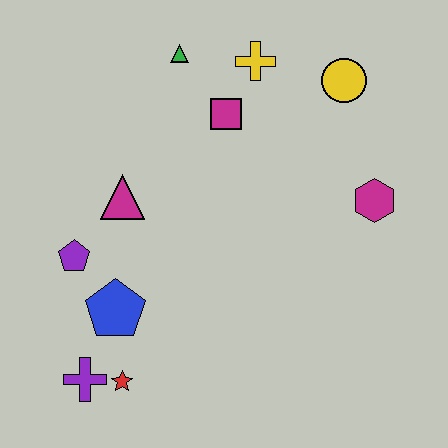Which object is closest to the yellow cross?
The magenta square is closest to the yellow cross.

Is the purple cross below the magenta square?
Yes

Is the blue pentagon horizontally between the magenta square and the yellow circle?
No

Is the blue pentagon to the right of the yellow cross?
No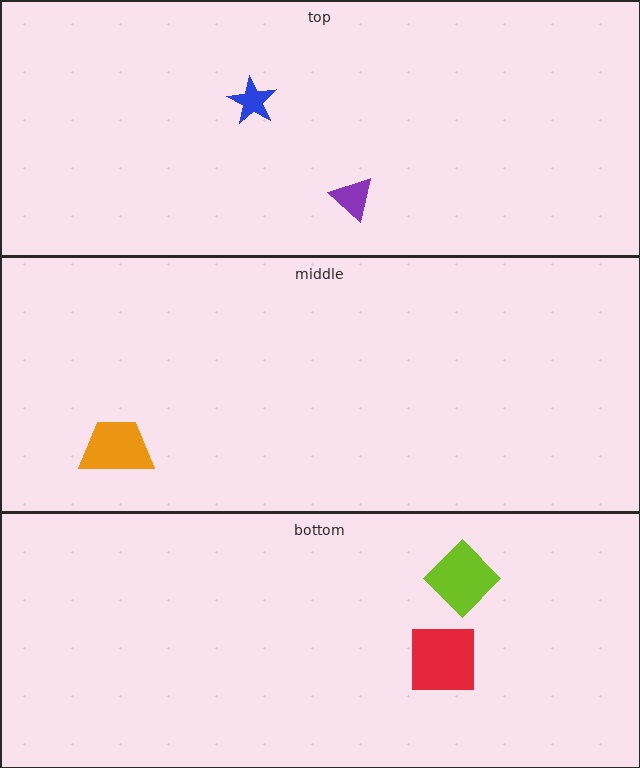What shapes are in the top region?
The purple triangle, the blue star.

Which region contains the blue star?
The top region.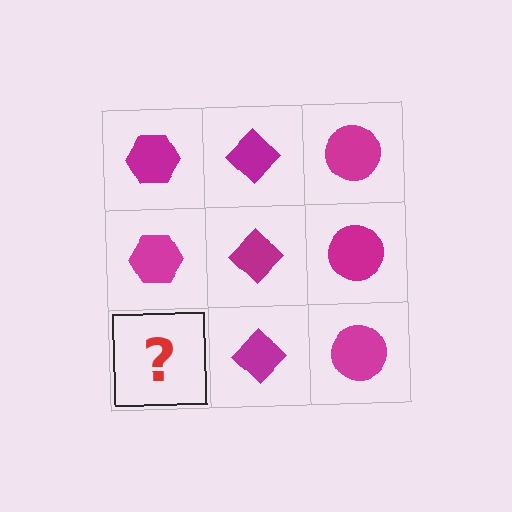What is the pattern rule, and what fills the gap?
The rule is that each column has a consistent shape. The gap should be filled with a magenta hexagon.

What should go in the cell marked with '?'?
The missing cell should contain a magenta hexagon.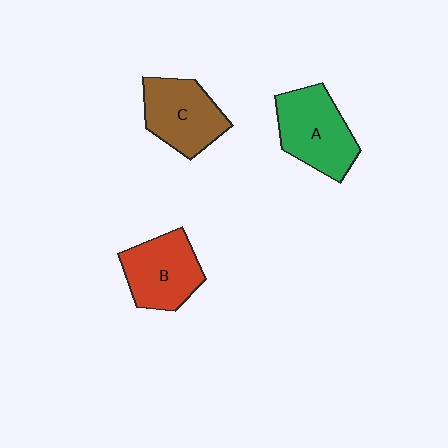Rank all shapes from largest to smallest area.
From largest to smallest: A (green), C (brown), B (red).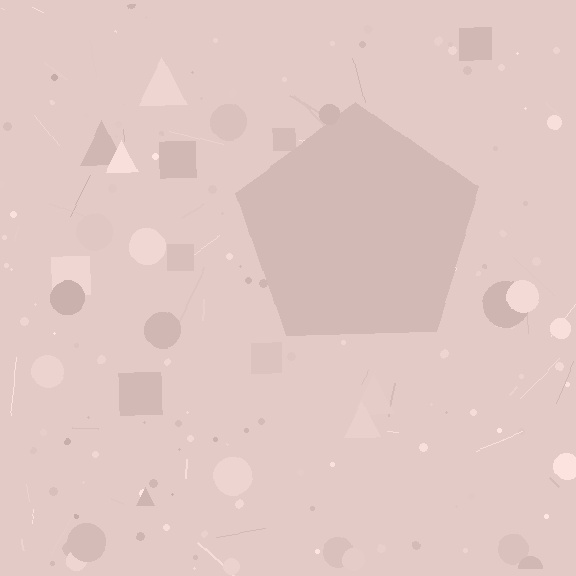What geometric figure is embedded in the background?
A pentagon is embedded in the background.